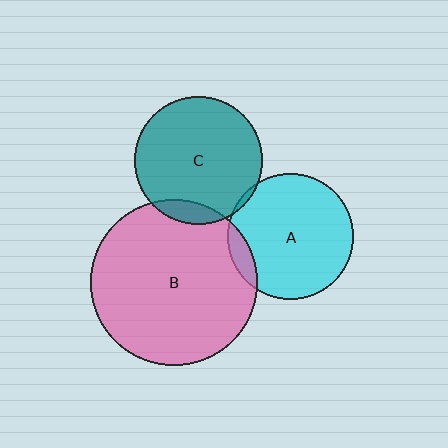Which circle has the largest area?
Circle B (pink).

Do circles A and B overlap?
Yes.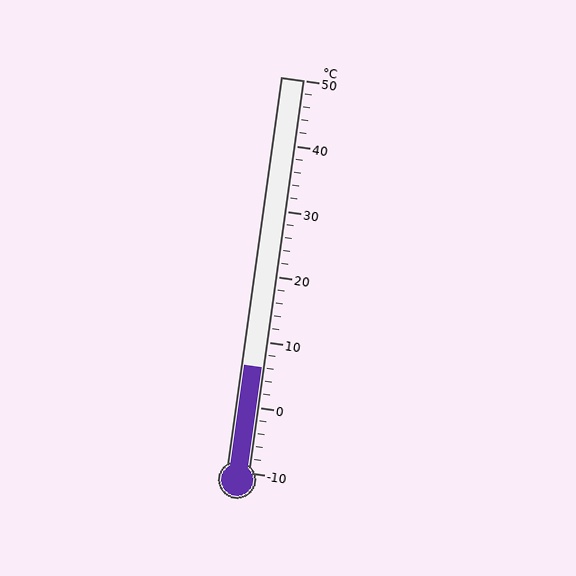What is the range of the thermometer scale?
The thermometer scale ranges from -10°C to 50°C.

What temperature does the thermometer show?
The thermometer shows approximately 6°C.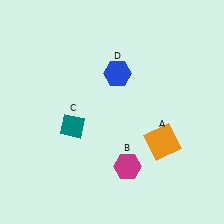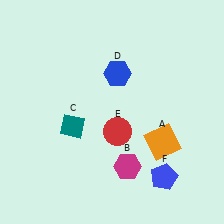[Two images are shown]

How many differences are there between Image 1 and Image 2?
There are 2 differences between the two images.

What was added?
A red circle (E), a blue pentagon (F) were added in Image 2.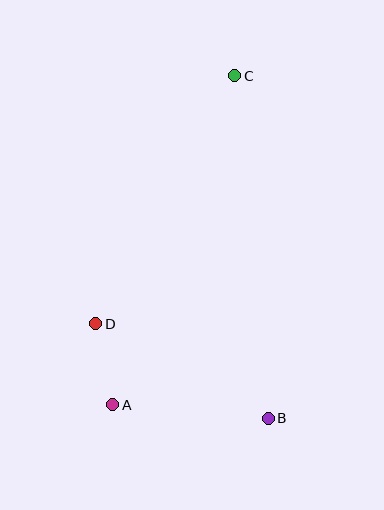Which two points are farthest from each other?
Points A and C are farthest from each other.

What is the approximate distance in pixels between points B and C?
The distance between B and C is approximately 344 pixels.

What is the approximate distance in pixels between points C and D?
The distance between C and D is approximately 284 pixels.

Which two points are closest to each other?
Points A and D are closest to each other.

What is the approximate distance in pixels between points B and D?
The distance between B and D is approximately 197 pixels.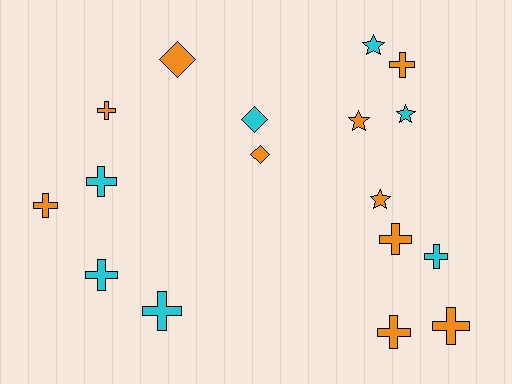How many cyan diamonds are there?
There is 1 cyan diamond.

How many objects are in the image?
There are 17 objects.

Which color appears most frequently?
Orange, with 10 objects.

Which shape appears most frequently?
Cross, with 10 objects.